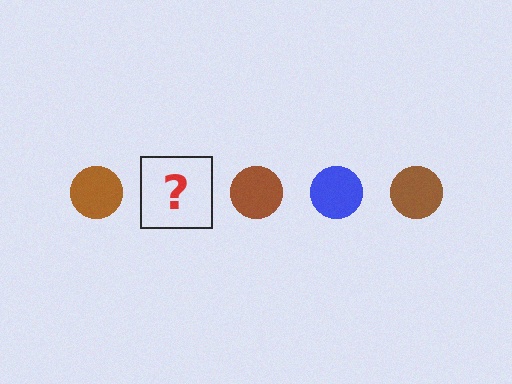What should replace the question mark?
The question mark should be replaced with a blue circle.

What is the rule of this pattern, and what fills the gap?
The rule is that the pattern cycles through brown, blue circles. The gap should be filled with a blue circle.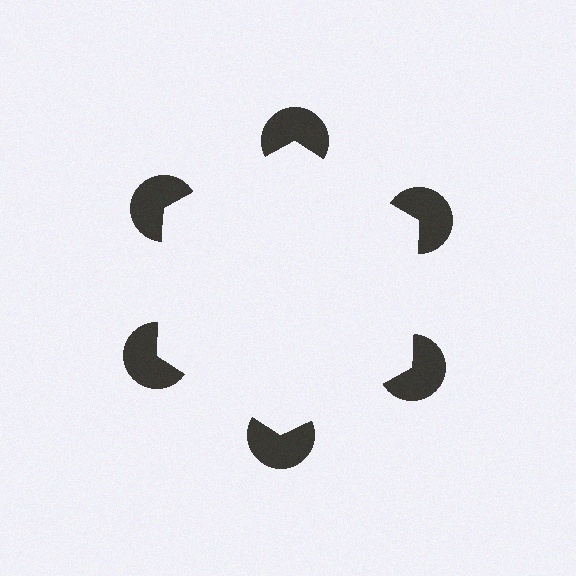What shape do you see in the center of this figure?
An illusory hexagon — its edges are inferred from the aligned wedge cuts in the pac-man discs, not physically drawn.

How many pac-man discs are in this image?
There are 6 — one at each vertex of the illusory hexagon.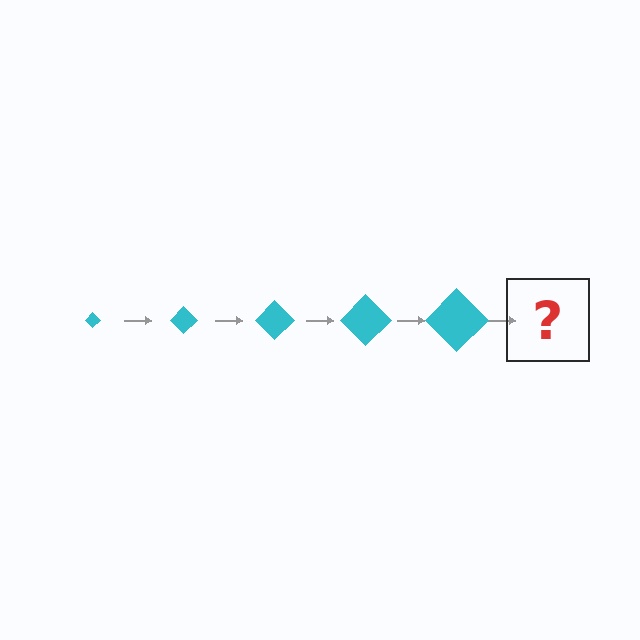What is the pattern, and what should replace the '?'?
The pattern is that the diamond gets progressively larger each step. The '?' should be a cyan diamond, larger than the previous one.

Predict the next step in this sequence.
The next step is a cyan diamond, larger than the previous one.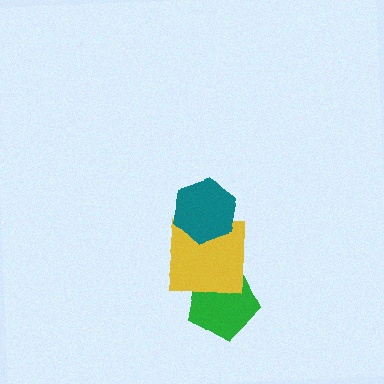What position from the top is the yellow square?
The yellow square is 2nd from the top.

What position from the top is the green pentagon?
The green pentagon is 3rd from the top.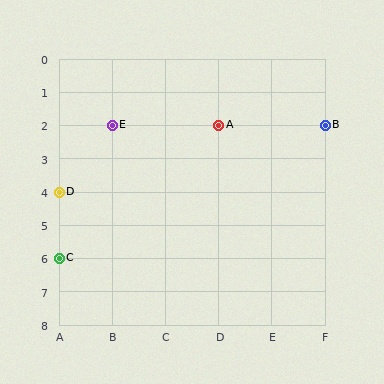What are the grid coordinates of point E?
Point E is at grid coordinates (B, 2).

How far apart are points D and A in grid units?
Points D and A are 3 columns and 2 rows apart (about 3.6 grid units diagonally).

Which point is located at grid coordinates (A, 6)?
Point C is at (A, 6).